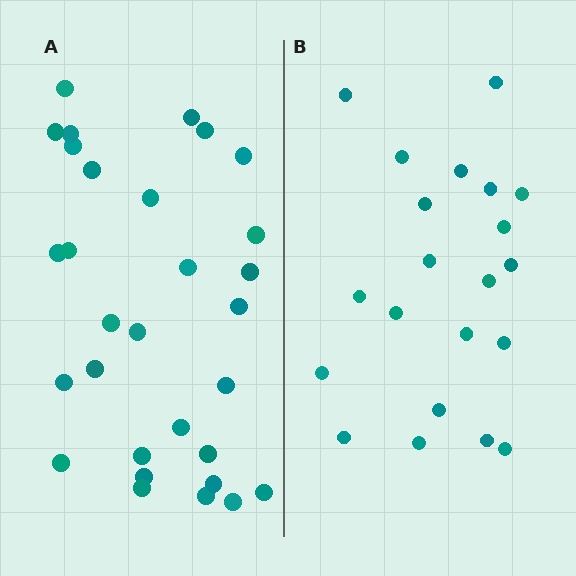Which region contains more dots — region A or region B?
Region A (the left region) has more dots.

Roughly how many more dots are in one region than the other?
Region A has roughly 8 or so more dots than region B.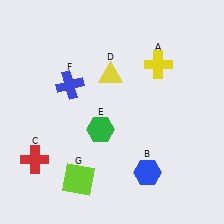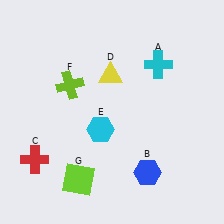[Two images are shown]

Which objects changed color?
A changed from yellow to cyan. E changed from green to cyan. F changed from blue to lime.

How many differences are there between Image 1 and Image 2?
There are 3 differences between the two images.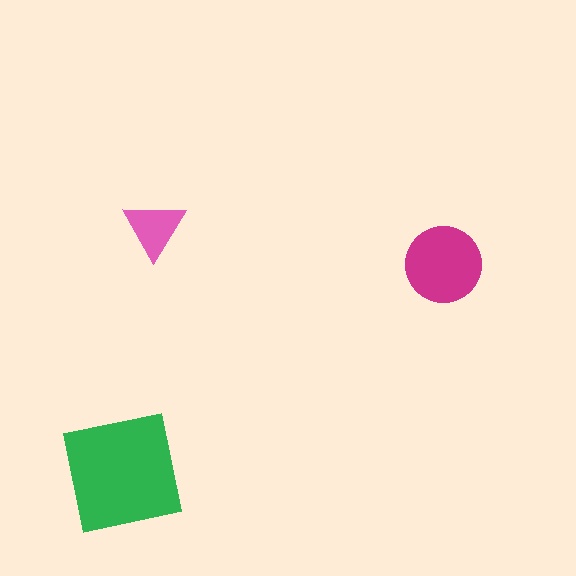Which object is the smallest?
The pink triangle.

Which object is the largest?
The green square.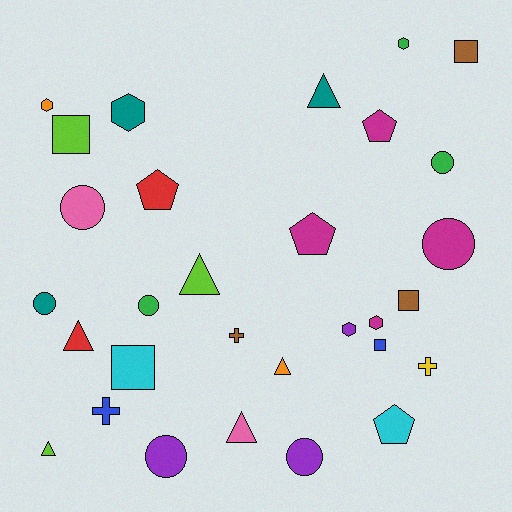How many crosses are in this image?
There are 3 crosses.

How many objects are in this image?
There are 30 objects.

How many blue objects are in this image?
There are 2 blue objects.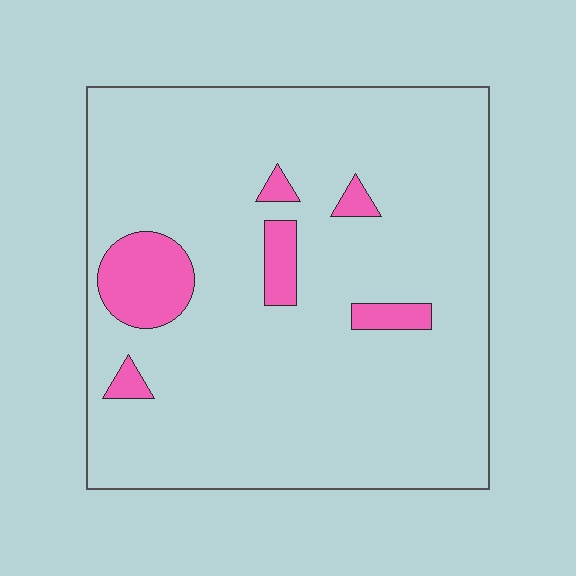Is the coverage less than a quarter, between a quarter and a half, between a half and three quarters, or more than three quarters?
Less than a quarter.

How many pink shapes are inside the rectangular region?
6.